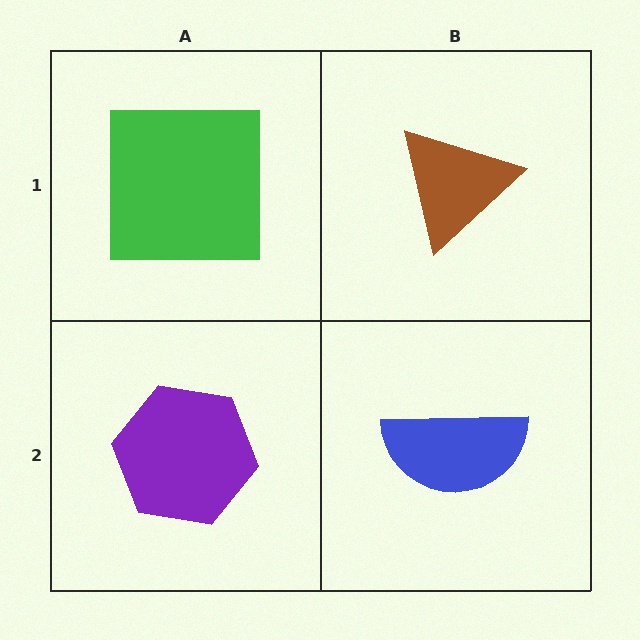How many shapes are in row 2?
2 shapes.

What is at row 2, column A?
A purple hexagon.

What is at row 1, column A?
A green square.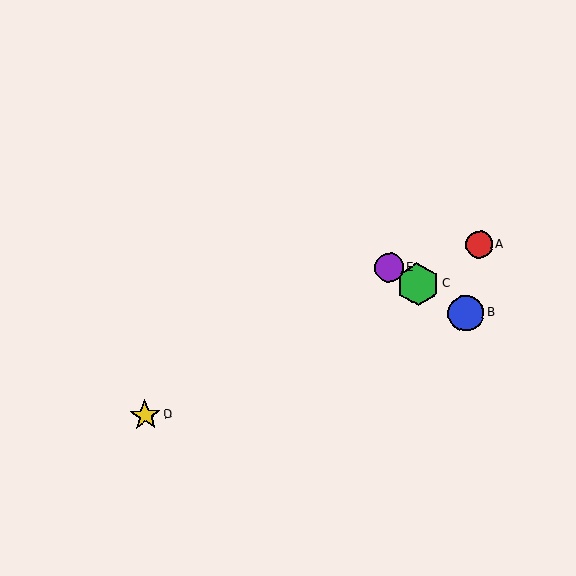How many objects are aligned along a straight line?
3 objects (B, C, E) are aligned along a straight line.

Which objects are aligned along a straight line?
Objects B, C, E are aligned along a straight line.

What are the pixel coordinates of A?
Object A is at (479, 245).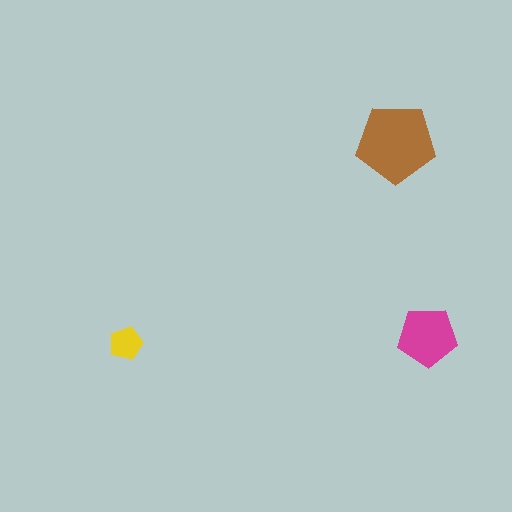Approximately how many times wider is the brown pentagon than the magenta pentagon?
About 1.5 times wider.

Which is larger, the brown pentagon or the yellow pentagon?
The brown one.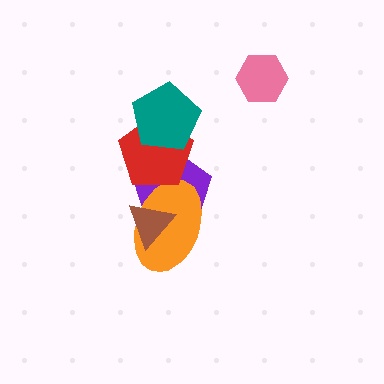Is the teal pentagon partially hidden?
No, no other shape covers it.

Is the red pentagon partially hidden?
Yes, it is partially covered by another shape.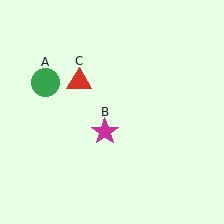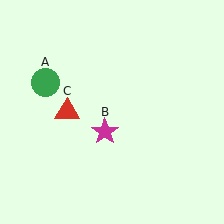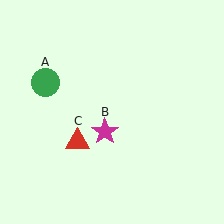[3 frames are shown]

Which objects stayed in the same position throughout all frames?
Green circle (object A) and magenta star (object B) remained stationary.